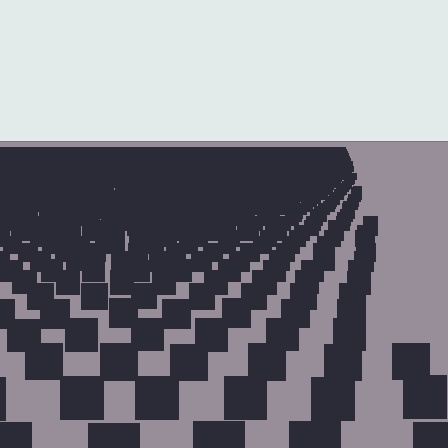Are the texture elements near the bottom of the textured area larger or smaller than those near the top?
Larger. Near the bottom, elements are closer to the viewer and appear at a bigger on-screen size.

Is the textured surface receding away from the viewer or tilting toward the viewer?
The surface is receding away from the viewer. Texture elements get smaller and denser toward the top.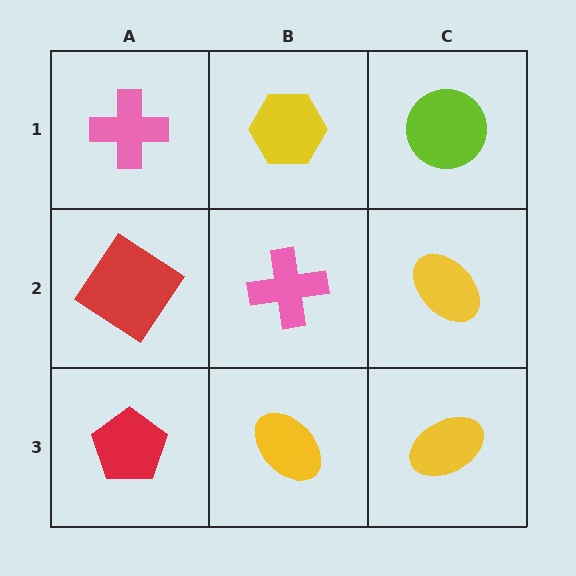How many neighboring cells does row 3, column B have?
3.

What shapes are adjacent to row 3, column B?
A pink cross (row 2, column B), a red pentagon (row 3, column A), a yellow ellipse (row 3, column C).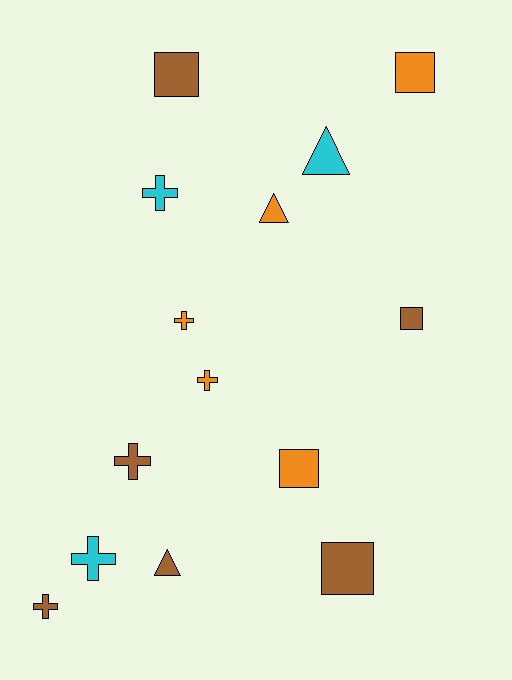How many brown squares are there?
There are 3 brown squares.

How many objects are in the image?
There are 14 objects.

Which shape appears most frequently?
Cross, with 6 objects.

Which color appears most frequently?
Brown, with 6 objects.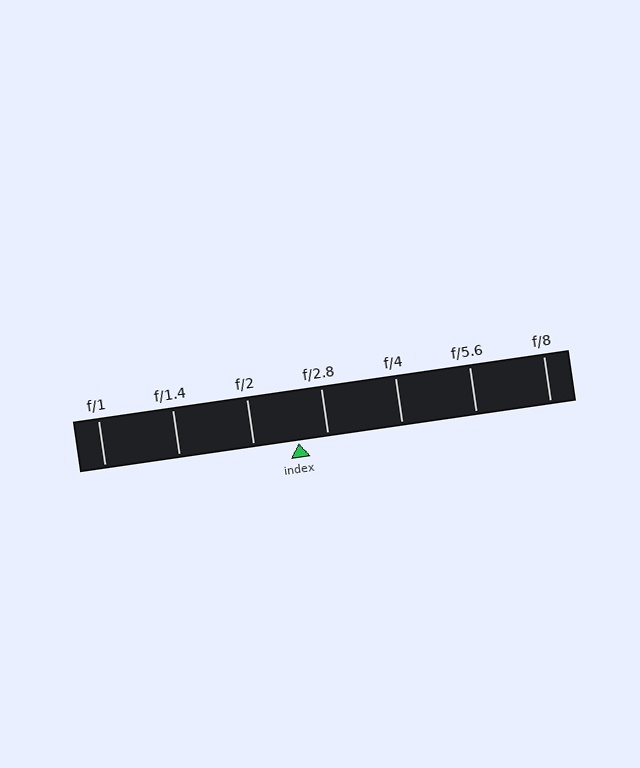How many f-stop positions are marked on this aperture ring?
There are 7 f-stop positions marked.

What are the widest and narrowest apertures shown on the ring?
The widest aperture shown is f/1 and the narrowest is f/8.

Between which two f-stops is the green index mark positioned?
The index mark is between f/2 and f/2.8.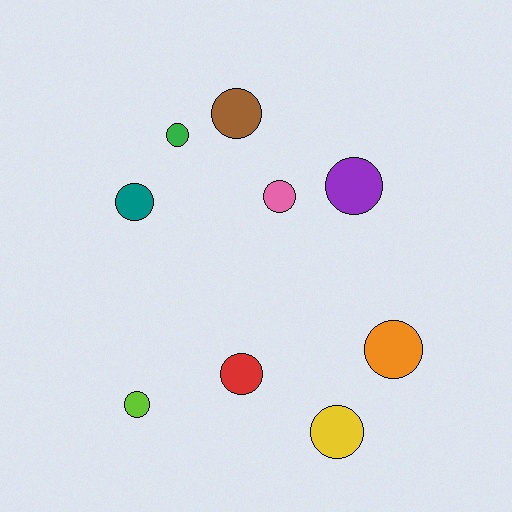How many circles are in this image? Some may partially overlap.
There are 9 circles.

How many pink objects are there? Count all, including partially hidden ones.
There is 1 pink object.